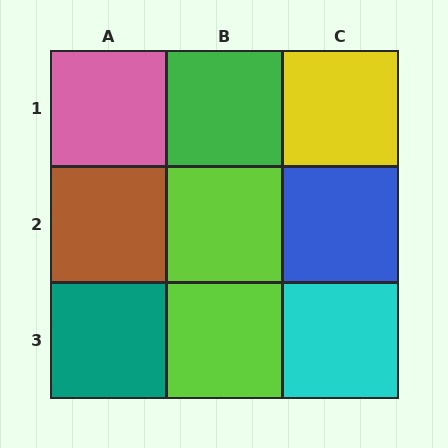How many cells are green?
1 cell is green.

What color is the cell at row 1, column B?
Green.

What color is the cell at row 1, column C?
Yellow.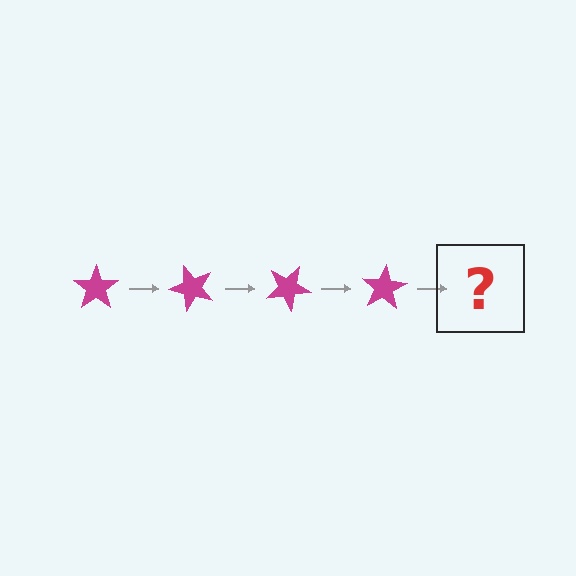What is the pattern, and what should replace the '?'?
The pattern is that the star rotates 50 degrees each step. The '?' should be a magenta star rotated 200 degrees.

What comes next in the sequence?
The next element should be a magenta star rotated 200 degrees.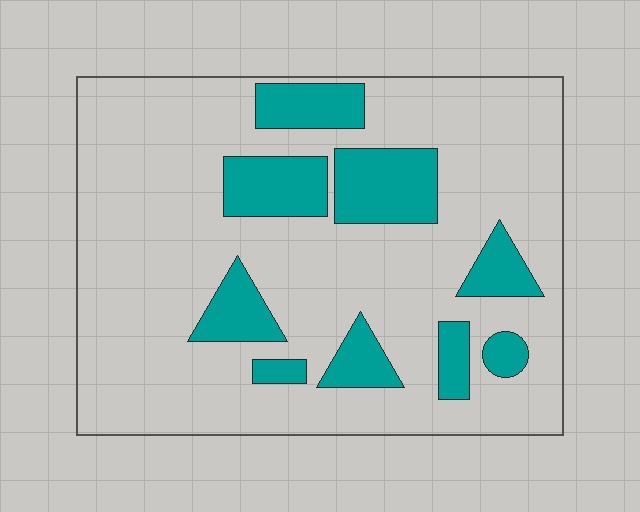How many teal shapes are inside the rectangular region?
9.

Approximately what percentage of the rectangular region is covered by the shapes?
Approximately 20%.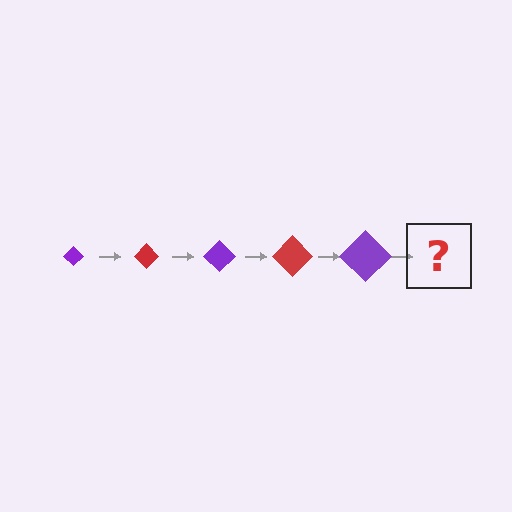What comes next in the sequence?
The next element should be a red diamond, larger than the previous one.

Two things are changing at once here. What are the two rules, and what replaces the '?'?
The two rules are that the diamond grows larger each step and the color cycles through purple and red. The '?' should be a red diamond, larger than the previous one.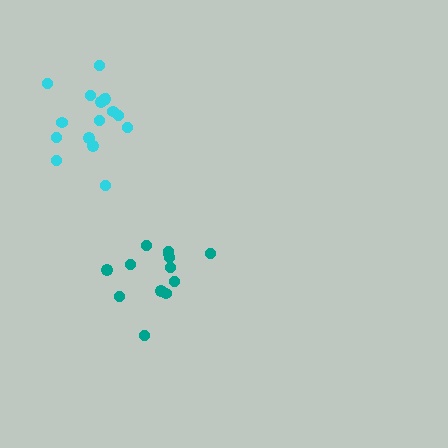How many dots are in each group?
Group 1: 16 dots, Group 2: 13 dots (29 total).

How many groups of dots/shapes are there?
There are 2 groups.